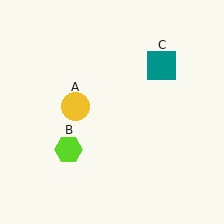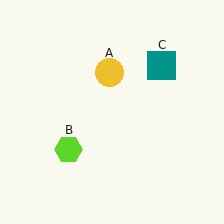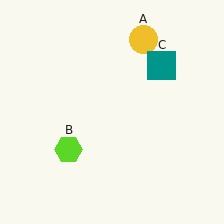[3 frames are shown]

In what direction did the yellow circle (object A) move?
The yellow circle (object A) moved up and to the right.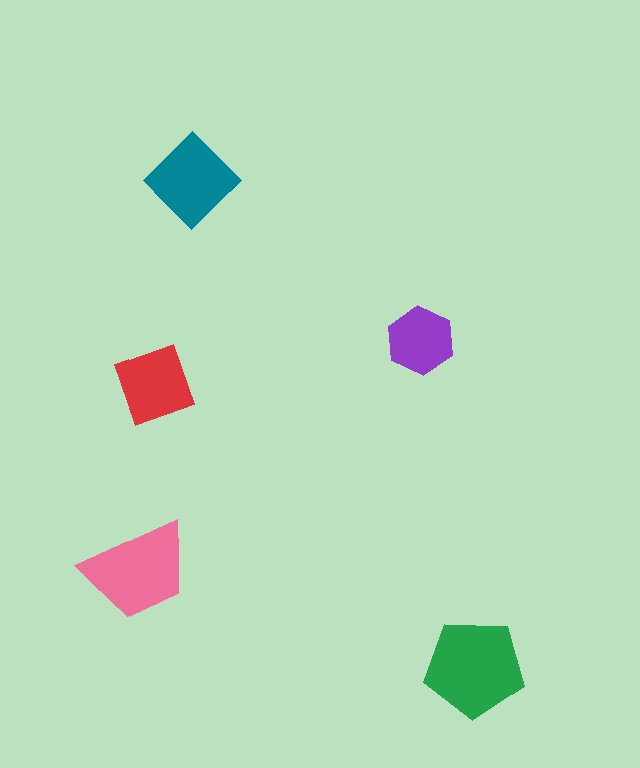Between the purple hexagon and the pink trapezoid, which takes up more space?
The pink trapezoid.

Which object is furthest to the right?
The green pentagon is rightmost.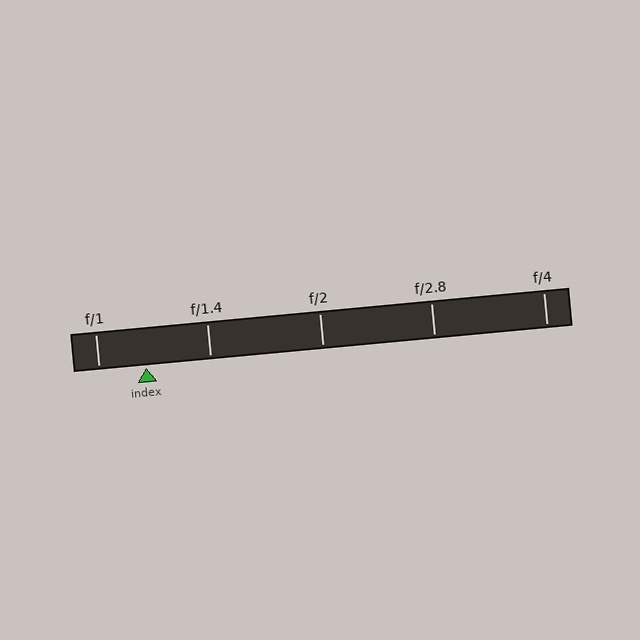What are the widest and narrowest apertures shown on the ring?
The widest aperture shown is f/1 and the narrowest is f/4.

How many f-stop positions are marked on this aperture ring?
There are 5 f-stop positions marked.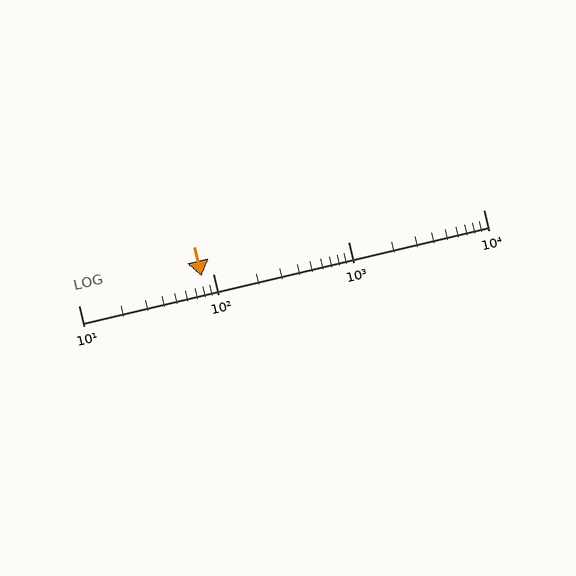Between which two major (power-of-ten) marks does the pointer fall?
The pointer is between 10 and 100.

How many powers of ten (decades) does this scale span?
The scale spans 3 decades, from 10 to 10000.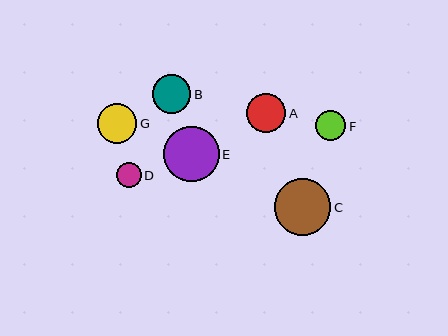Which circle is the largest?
Circle C is the largest with a size of approximately 57 pixels.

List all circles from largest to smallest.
From largest to smallest: C, E, G, A, B, F, D.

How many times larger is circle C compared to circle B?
Circle C is approximately 1.5 times the size of circle B.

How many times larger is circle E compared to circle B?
Circle E is approximately 1.4 times the size of circle B.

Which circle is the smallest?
Circle D is the smallest with a size of approximately 25 pixels.